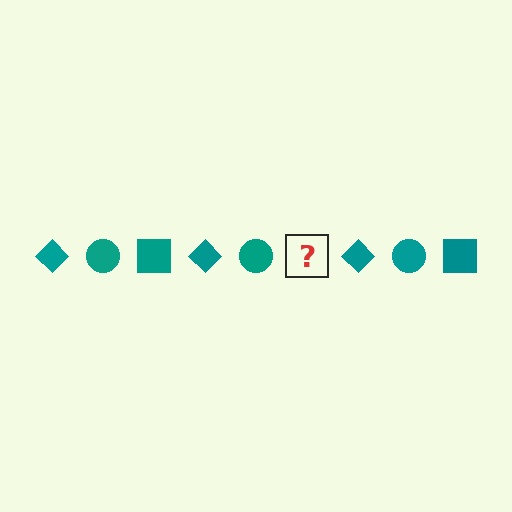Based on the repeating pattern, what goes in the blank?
The blank should be a teal square.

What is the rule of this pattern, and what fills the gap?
The rule is that the pattern cycles through diamond, circle, square shapes in teal. The gap should be filled with a teal square.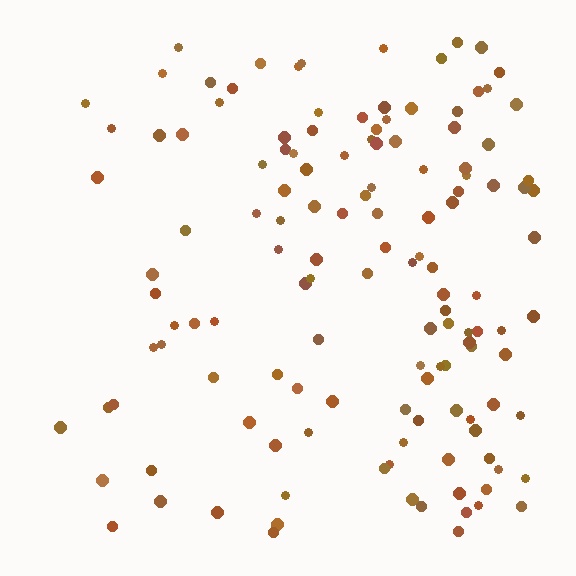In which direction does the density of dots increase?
From left to right, with the right side densest.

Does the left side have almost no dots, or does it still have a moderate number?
Still a moderate number, just noticeably fewer than the right.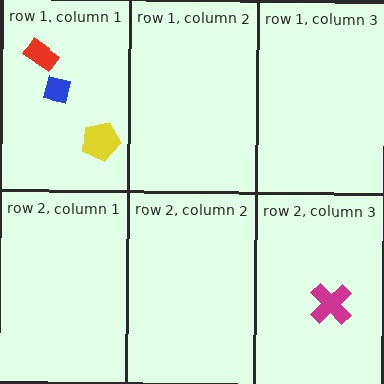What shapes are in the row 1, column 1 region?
The yellow pentagon, the red rectangle, the blue square.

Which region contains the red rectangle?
The row 1, column 1 region.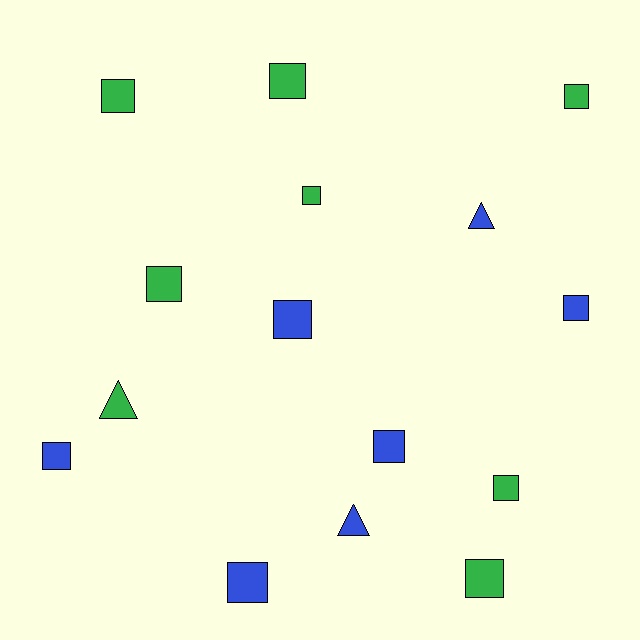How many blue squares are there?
There are 5 blue squares.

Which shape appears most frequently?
Square, with 12 objects.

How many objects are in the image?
There are 15 objects.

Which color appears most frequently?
Green, with 8 objects.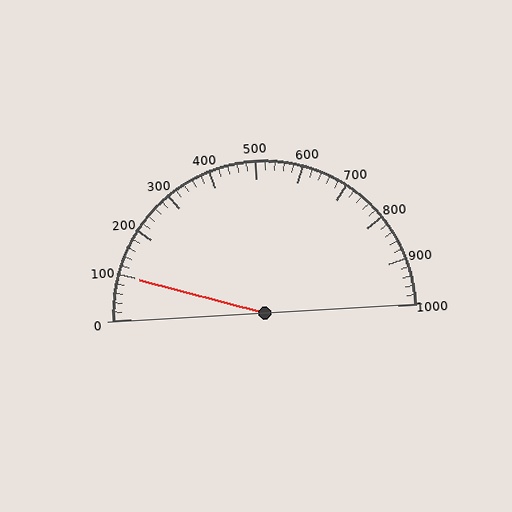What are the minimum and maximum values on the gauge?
The gauge ranges from 0 to 1000.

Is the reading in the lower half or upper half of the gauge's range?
The reading is in the lower half of the range (0 to 1000).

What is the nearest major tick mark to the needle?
The nearest major tick mark is 100.